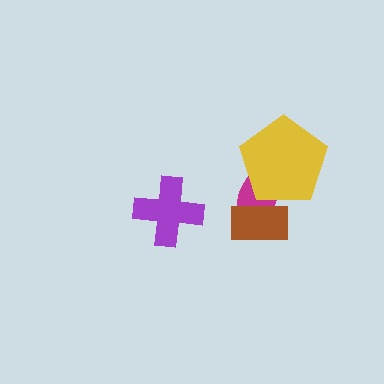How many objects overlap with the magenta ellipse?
2 objects overlap with the magenta ellipse.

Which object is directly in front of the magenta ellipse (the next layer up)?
The brown rectangle is directly in front of the magenta ellipse.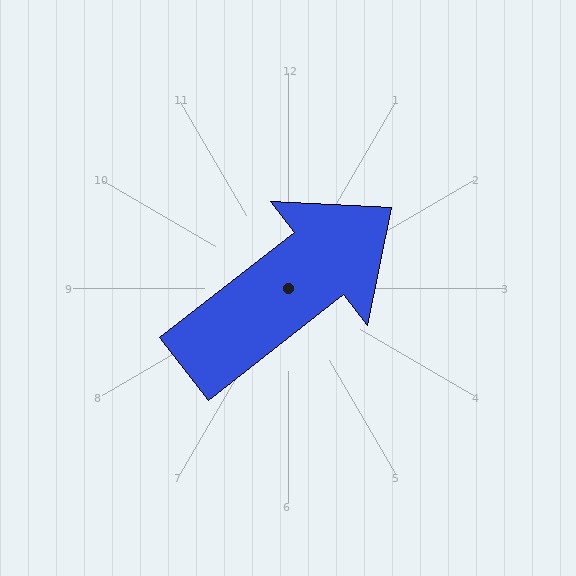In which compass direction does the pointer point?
Northeast.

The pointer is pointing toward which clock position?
Roughly 2 o'clock.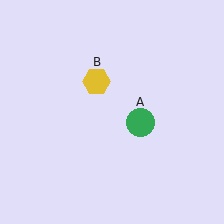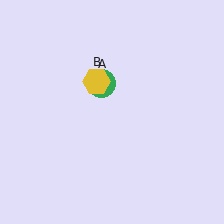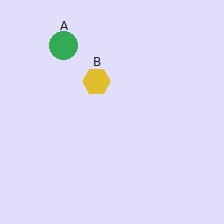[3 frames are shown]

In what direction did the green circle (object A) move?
The green circle (object A) moved up and to the left.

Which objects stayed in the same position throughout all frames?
Yellow hexagon (object B) remained stationary.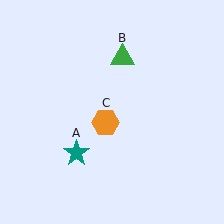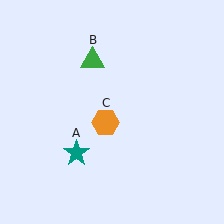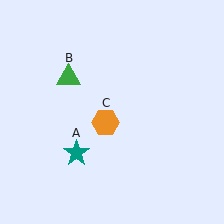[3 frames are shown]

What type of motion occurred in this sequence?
The green triangle (object B) rotated counterclockwise around the center of the scene.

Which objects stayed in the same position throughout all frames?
Teal star (object A) and orange hexagon (object C) remained stationary.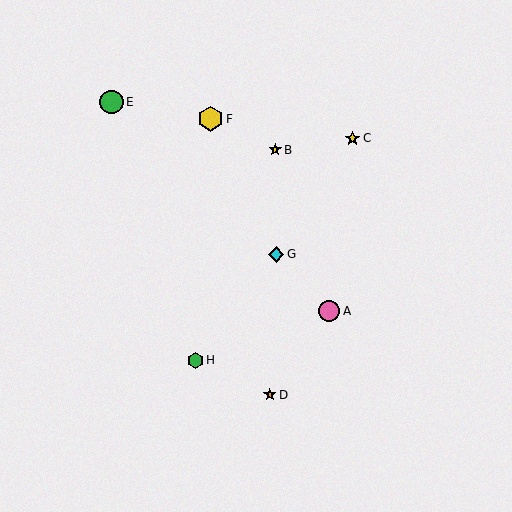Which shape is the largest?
The yellow hexagon (labeled F) is the largest.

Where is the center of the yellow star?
The center of the yellow star is at (275, 150).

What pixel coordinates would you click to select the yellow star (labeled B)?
Click at (275, 150) to select the yellow star B.